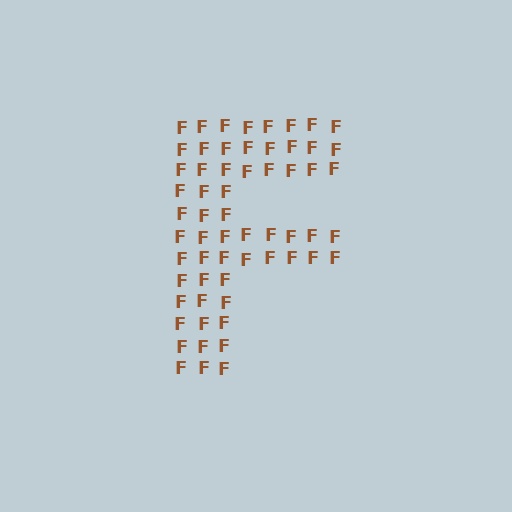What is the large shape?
The large shape is the letter F.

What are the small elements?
The small elements are letter F's.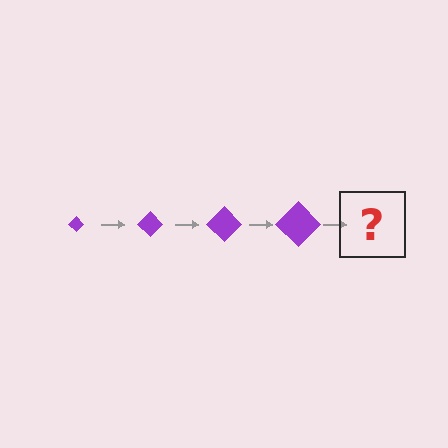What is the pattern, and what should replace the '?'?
The pattern is that the diamond gets progressively larger each step. The '?' should be a purple diamond, larger than the previous one.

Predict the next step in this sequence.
The next step is a purple diamond, larger than the previous one.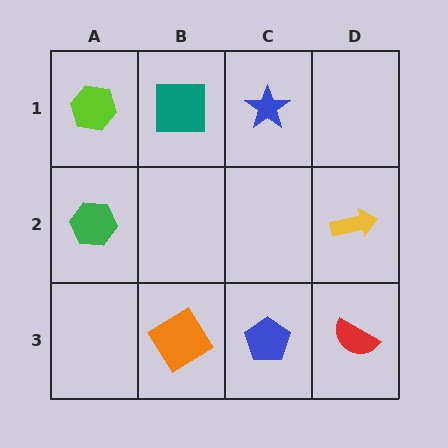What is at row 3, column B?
An orange diamond.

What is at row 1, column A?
A lime hexagon.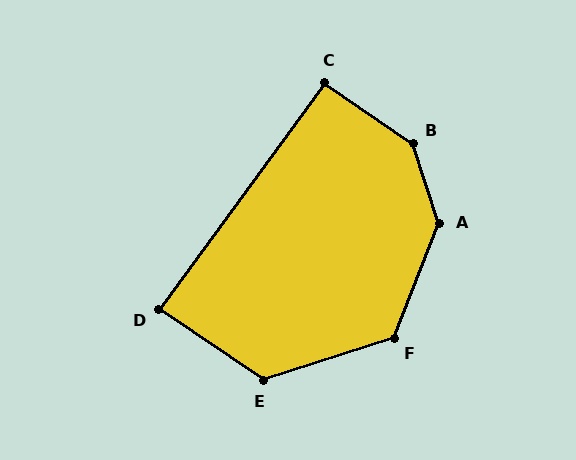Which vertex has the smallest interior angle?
D, at approximately 88 degrees.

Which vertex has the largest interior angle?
B, at approximately 143 degrees.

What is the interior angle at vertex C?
Approximately 92 degrees (approximately right).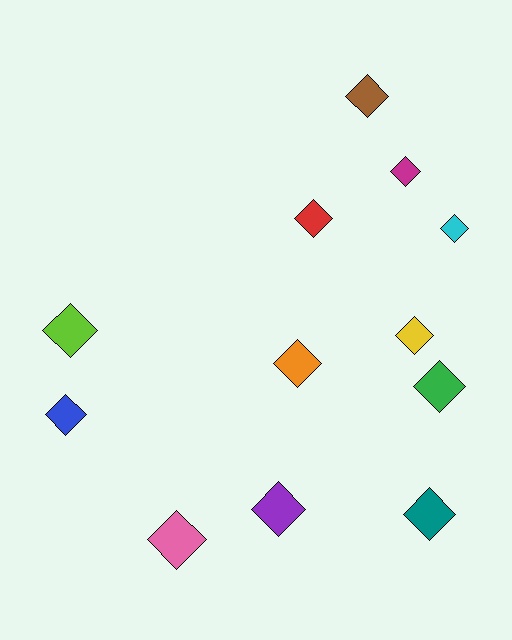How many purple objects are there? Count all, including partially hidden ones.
There is 1 purple object.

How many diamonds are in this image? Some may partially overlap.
There are 12 diamonds.